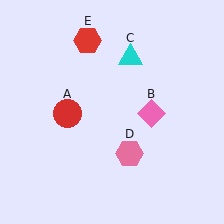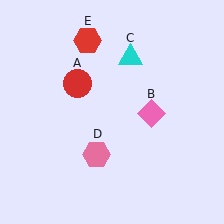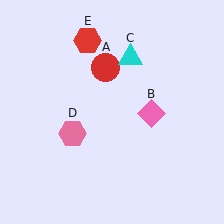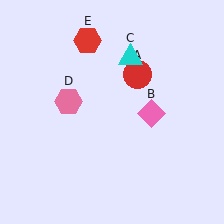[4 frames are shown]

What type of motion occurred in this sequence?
The red circle (object A), pink hexagon (object D) rotated clockwise around the center of the scene.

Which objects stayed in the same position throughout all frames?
Pink diamond (object B) and cyan triangle (object C) and red hexagon (object E) remained stationary.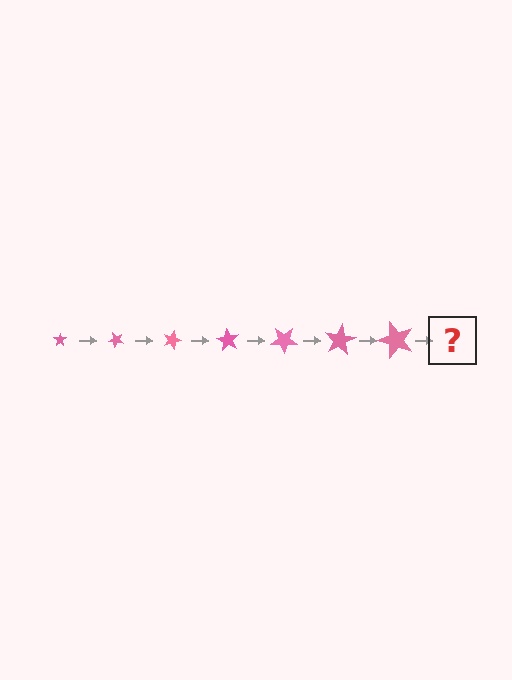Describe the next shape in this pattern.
It should be a star, larger than the previous one and rotated 315 degrees from the start.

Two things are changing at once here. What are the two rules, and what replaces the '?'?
The two rules are that the star grows larger each step and it rotates 45 degrees each step. The '?' should be a star, larger than the previous one and rotated 315 degrees from the start.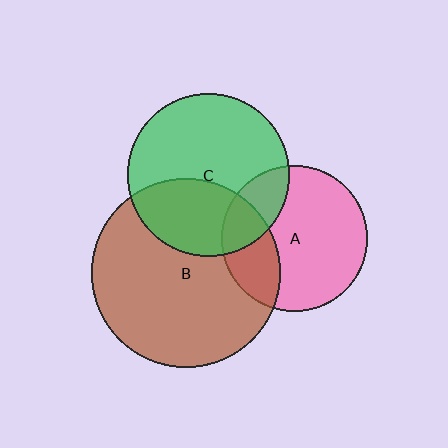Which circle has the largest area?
Circle B (brown).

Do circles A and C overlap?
Yes.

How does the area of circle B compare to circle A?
Approximately 1.7 times.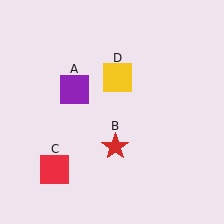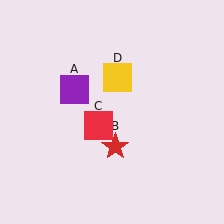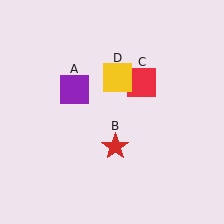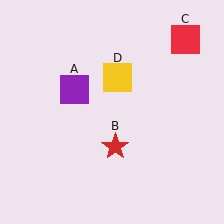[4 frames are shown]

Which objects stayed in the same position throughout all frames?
Purple square (object A) and red star (object B) and yellow square (object D) remained stationary.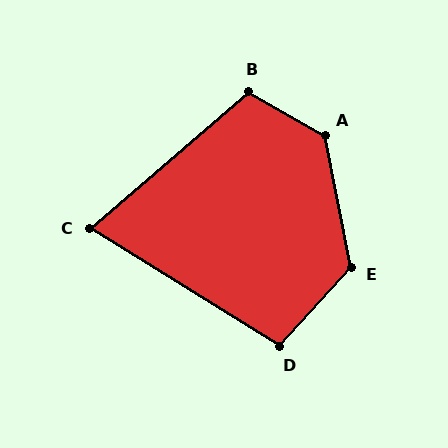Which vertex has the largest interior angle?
A, at approximately 131 degrees.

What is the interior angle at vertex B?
Approximately 110 degrees (obtuse).